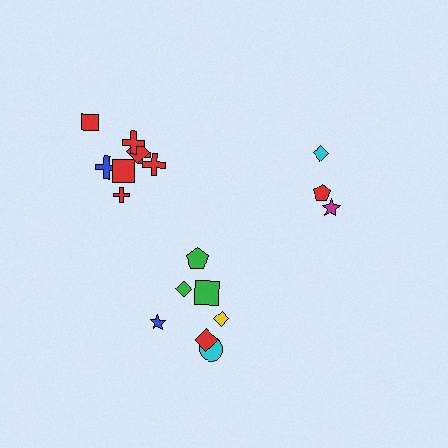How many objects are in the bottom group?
There are 7 objects.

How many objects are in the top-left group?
There are 8 objects.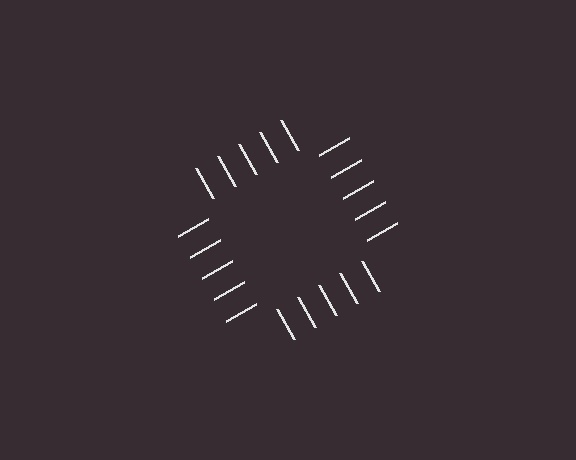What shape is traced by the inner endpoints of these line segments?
An illusory square — the line segments terminate on its edges but no continuous stroke is drawn.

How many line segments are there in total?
20 — 5 along each of the 4 edges.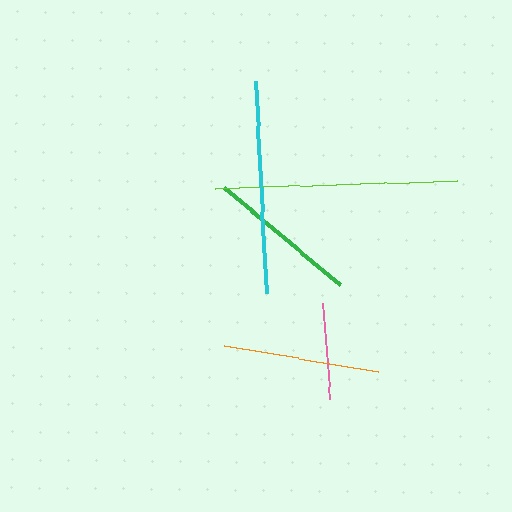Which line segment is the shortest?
The pink line is the shortest at approximately 97 pixels.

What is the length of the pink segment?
The pink segment is approximately 97 pixels long.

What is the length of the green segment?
The green segment is approximately 152 pixels long.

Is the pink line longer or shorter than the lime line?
The lime line is longer than the pink line.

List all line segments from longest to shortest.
From longest to shortest: lime, cyan, orange, green, pink.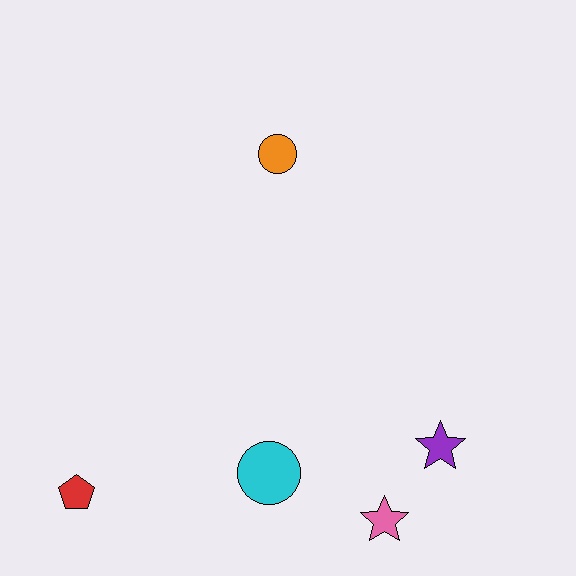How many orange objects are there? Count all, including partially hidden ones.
There is 1 orange object.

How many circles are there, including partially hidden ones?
There are 2 circles.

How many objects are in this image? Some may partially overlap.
There are 5 objects.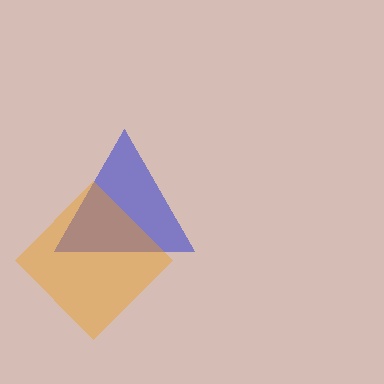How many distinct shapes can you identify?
There are 2 distinct shapes: a blue triangle, an orange diamond.